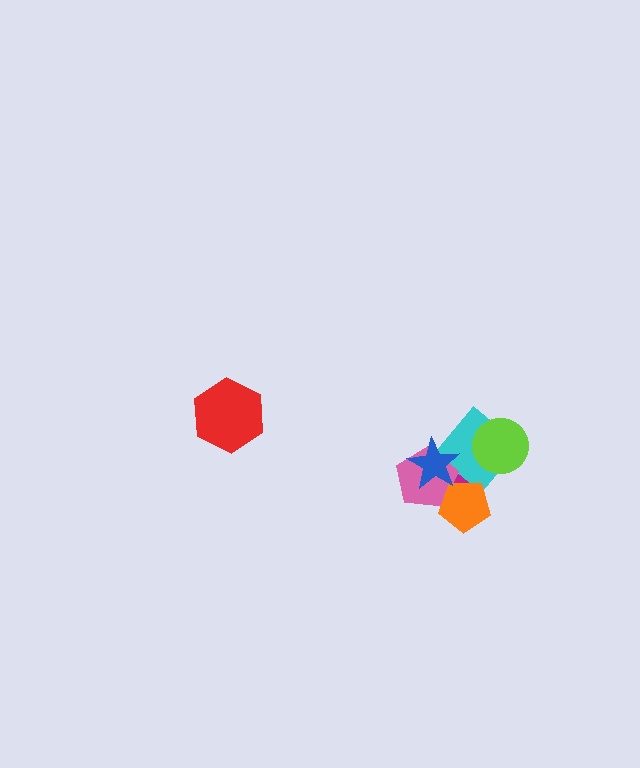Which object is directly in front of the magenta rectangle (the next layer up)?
The cyan diamond is directly in front of the magenta rectangle.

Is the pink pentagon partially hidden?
Yes, it is partially covered by another shape.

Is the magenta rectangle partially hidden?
Yes, it is partially covered by another shape.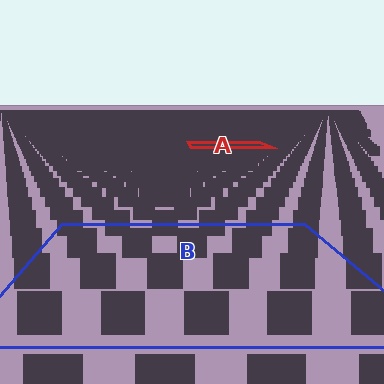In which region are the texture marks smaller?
The texture marks are smaller in region A, because it is farther away.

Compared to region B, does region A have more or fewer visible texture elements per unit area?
Region A has more texture elements per unit area — they are packed more densely because it is farther away.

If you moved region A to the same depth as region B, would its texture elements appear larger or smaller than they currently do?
They would appear larger. At a closer depth, the same texture elements are projected at a bigger on-screen size.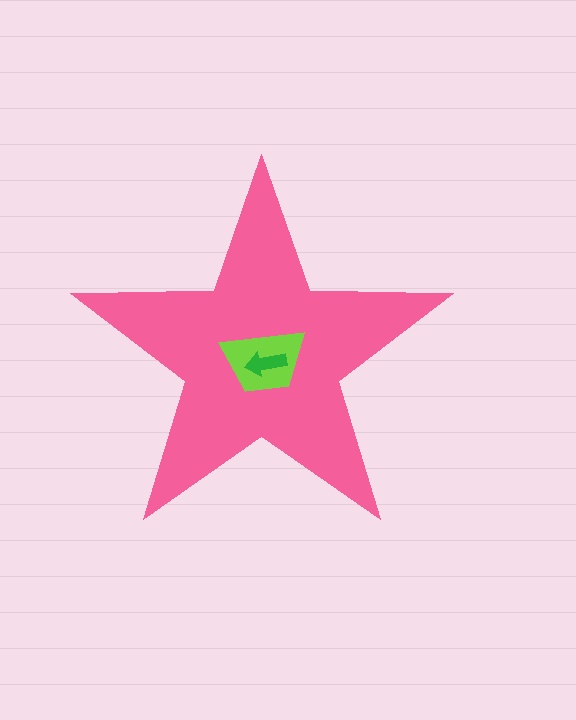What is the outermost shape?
The pink star.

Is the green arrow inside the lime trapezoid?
Yes.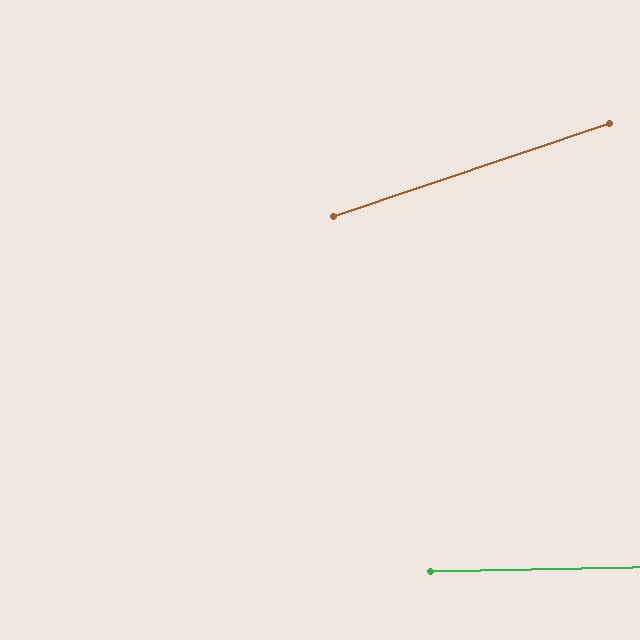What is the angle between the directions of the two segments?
Approximately 17 degrees.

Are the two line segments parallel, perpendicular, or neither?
Neither parallel nor perpendicular — they differ by about 17°.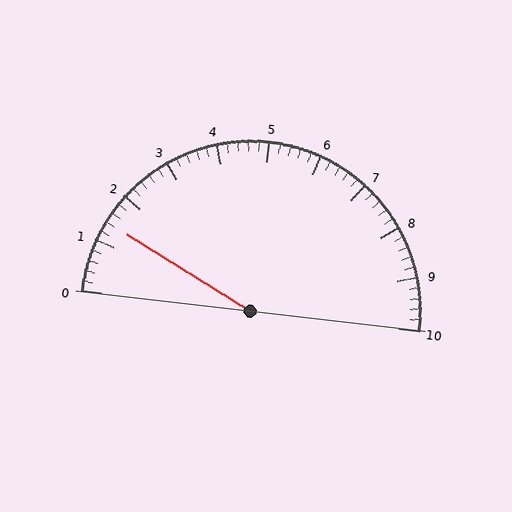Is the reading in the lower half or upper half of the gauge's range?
The reading is in the lower half of the range (0 to 10).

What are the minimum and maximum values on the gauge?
The gauge ranges from 0 to 10.